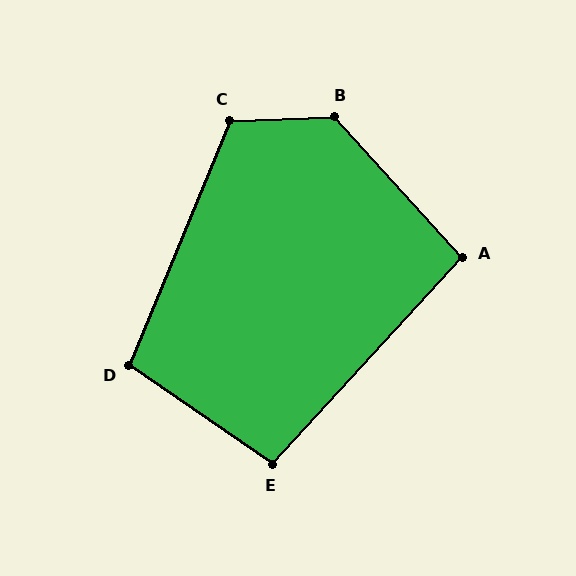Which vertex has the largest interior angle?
B, at approximately 130 degrees.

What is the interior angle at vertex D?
Approximately 102 degrees (obtuse).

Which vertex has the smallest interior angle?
A, at approximately 95 degrees.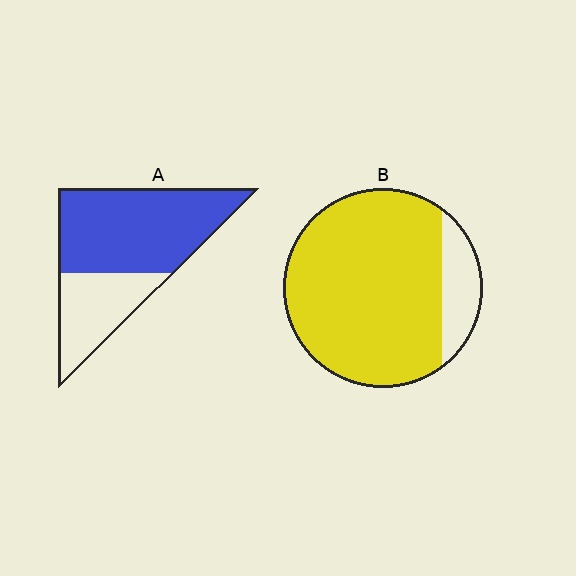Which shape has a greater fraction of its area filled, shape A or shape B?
Shape B.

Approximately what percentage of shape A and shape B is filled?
A is approximately 65% and B is approximately 85%.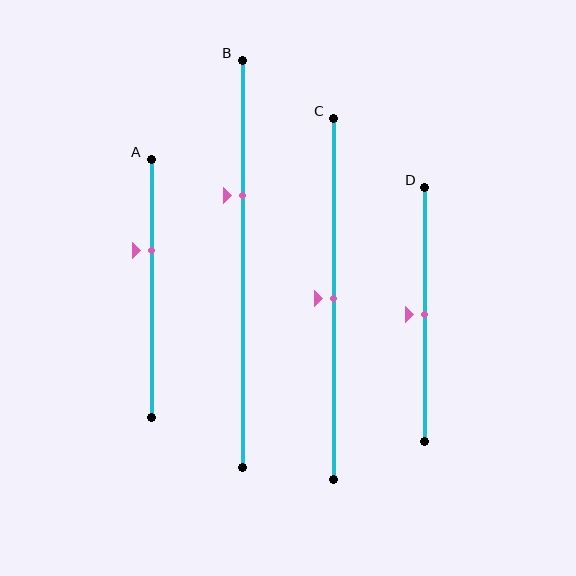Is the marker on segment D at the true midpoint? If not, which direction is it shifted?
Yes, the marker on segment D is at the true midpoint.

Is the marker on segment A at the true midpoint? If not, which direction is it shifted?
No, the marker on segment A is shifted upward by about 15% of the segment length.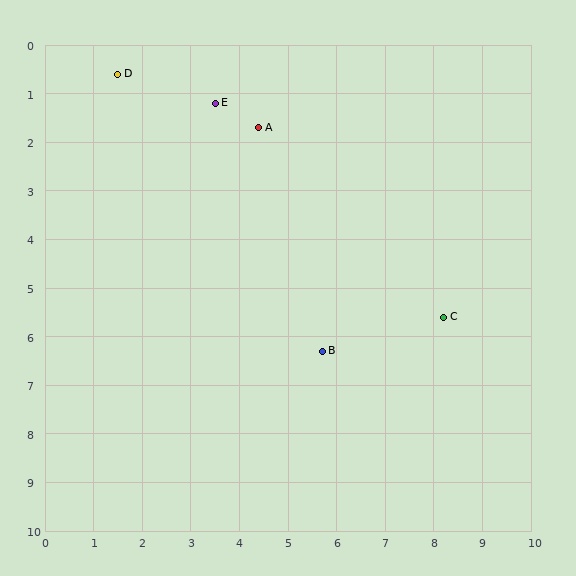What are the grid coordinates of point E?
Point E is at approximately (3.5, 1.2).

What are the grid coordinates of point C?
Point C is at approximately (8.2, 5.6).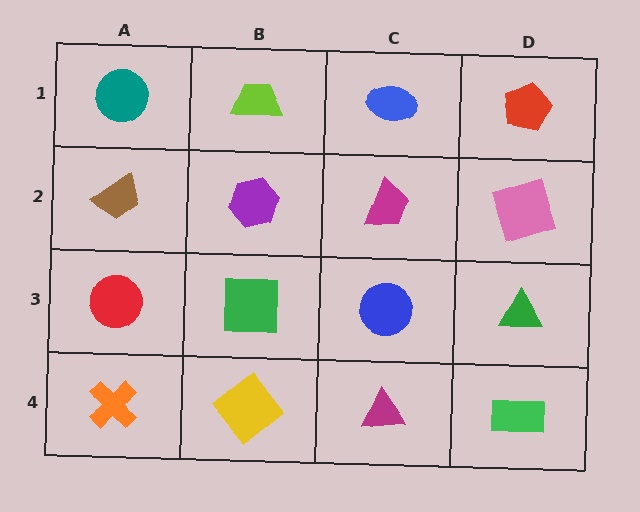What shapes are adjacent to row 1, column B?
A purple hexagon (row 2, column B), a teal circle (row 1, column A), a blue ellipse (row 1, column C).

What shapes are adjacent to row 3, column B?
A purple hexagon (row 2, column B), a yellow diamond (row 4, column B), a red circle (row 3, column A), a blue circle (row 3, column C).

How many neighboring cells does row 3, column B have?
4.